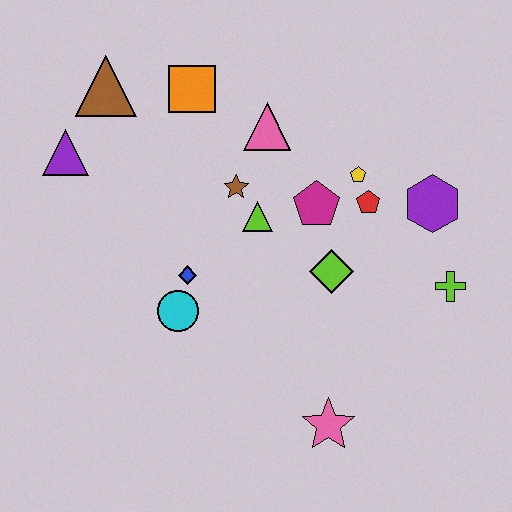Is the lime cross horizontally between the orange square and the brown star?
No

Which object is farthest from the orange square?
The pink star is farthest from the orange square.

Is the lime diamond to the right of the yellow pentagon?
No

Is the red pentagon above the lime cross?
Yes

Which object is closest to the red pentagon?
The yellow pentagon is closest to the red pentagon.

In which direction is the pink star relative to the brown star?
The pink star is below the brown star.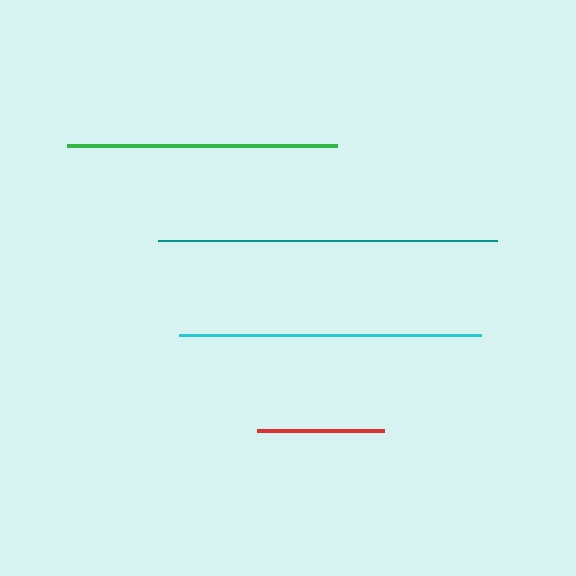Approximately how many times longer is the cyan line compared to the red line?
The cyan line is approximately 2.4 times the length of the red line.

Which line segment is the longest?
The teal line is the longest at approximately 339 pixels.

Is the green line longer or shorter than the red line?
The green line is longer than the red line.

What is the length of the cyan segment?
The cyan segment is approximately 301 pixels long.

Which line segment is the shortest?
The red line is the shortest at approximately 127 pixels.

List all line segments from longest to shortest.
From longest to shortest: teal, cyan, green, red.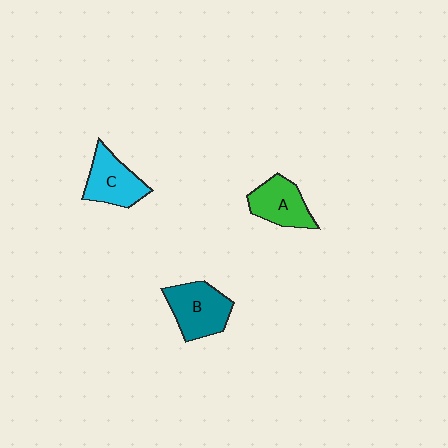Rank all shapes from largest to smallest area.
From largest to smallest: B (teal), C (cyan), A (green).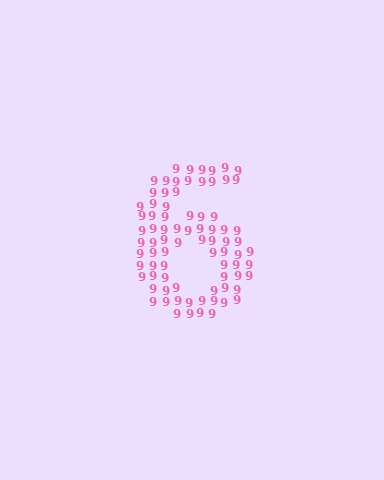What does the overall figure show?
The overall figure shows the digit 6.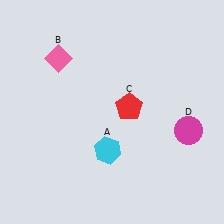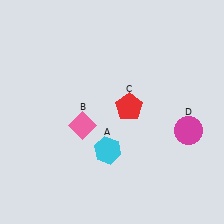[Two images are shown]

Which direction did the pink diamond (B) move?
The pink diamond (B) moved down.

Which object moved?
The pink diamond (B) moved down.